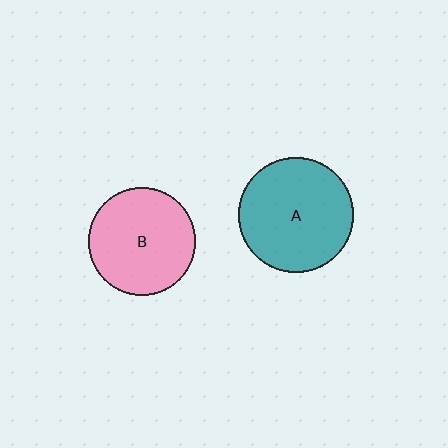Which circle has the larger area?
Circle A (teal).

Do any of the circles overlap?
No, none of the circles overlap.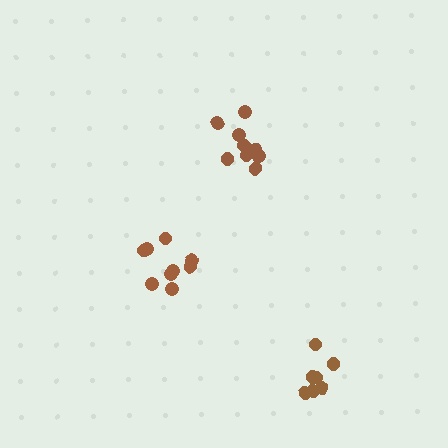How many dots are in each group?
Group 1: 10 dots, Group 2: 7 dots, Group 3: 9 dots (26 total).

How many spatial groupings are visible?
There are 3 spatial groupings.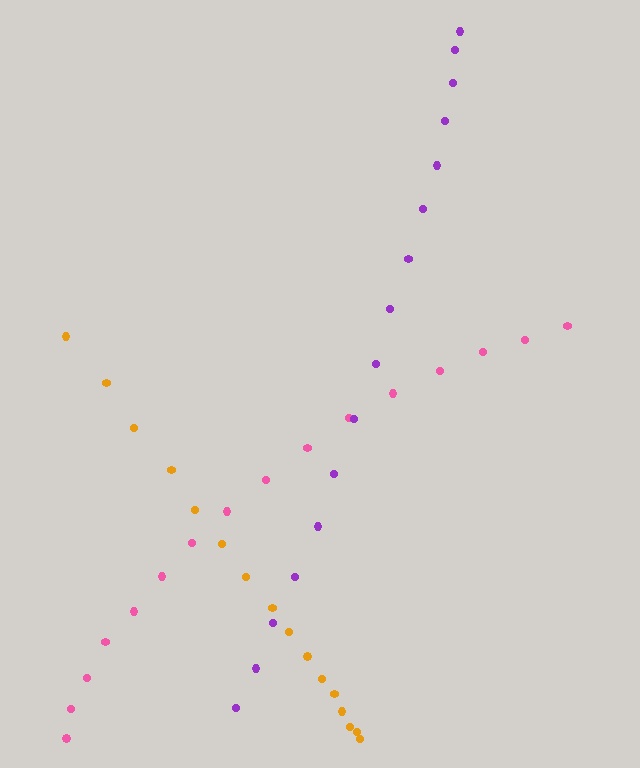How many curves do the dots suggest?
There are 3 distinct paths.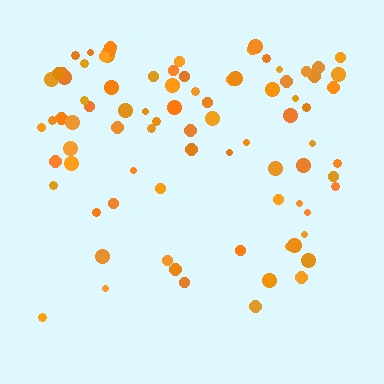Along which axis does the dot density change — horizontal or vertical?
Vertical.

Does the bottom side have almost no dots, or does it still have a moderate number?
Still a moderate number, just noticeably fewer than the top.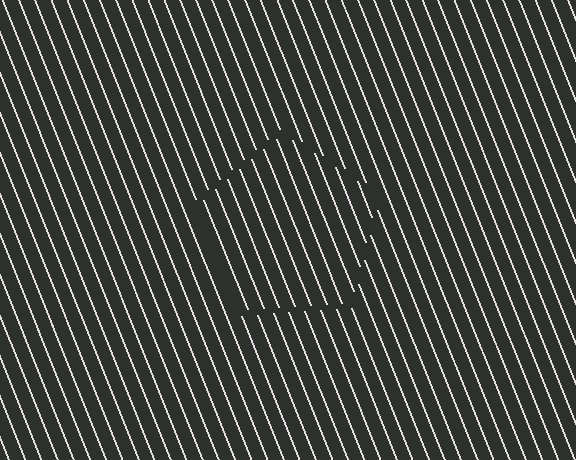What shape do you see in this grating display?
An illusory pentagon. The interior of the shape contains the same grating, shifted by half a period — the contour is defined by the phase discontinuity where line-ends from the inner and outer gratings abut.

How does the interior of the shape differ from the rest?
The interior of the shape contains the same grating, shifted by half a period — the contour is defined by the phase discontinuity where line-ends from the inner and outer gratings abut.